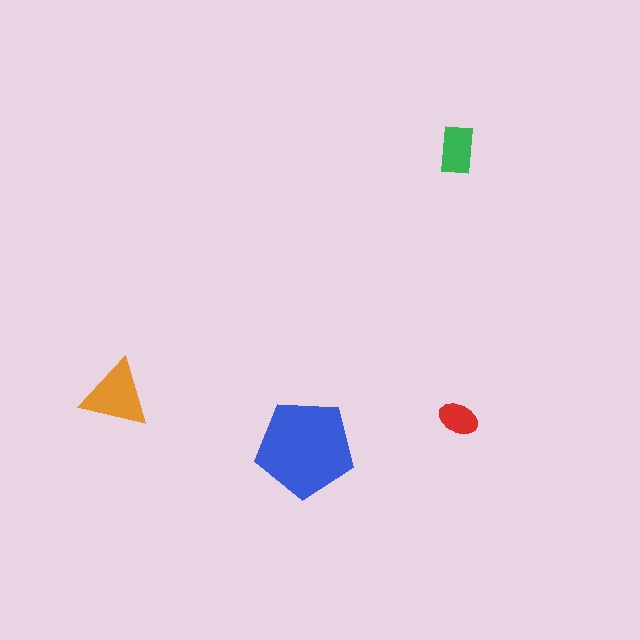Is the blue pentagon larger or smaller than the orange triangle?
Larger.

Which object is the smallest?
The red ellipse.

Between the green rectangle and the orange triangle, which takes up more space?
The orange triangle.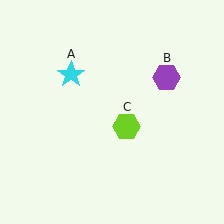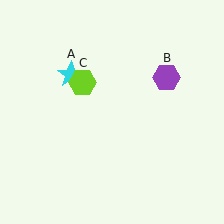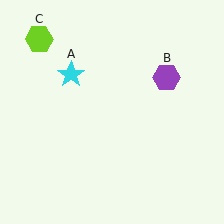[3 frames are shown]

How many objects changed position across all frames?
1 object changed position: lime hexagon (object C).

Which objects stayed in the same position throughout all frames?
Cyan star (object A) and purple hexagon (object B) remained stationary.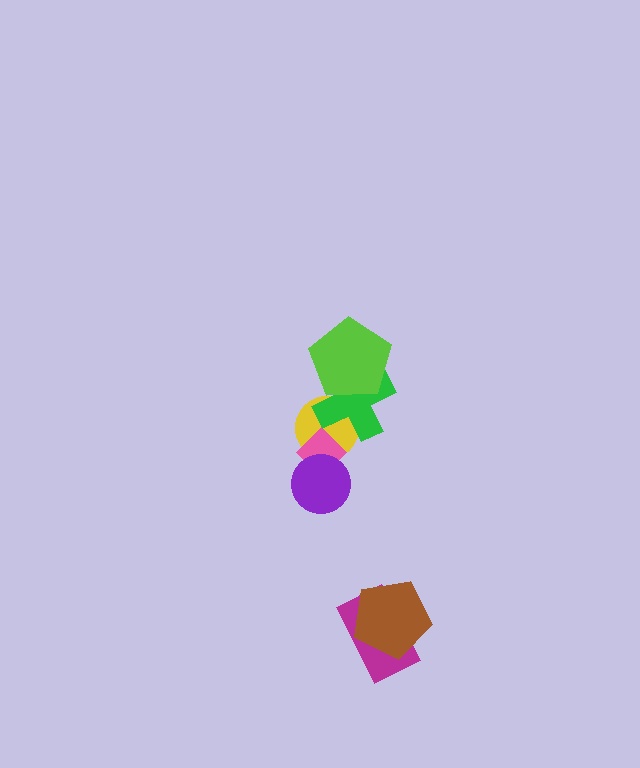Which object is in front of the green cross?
The lime pentagon is in front of the green cross.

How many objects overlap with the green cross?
2 objects overlap with the green cross.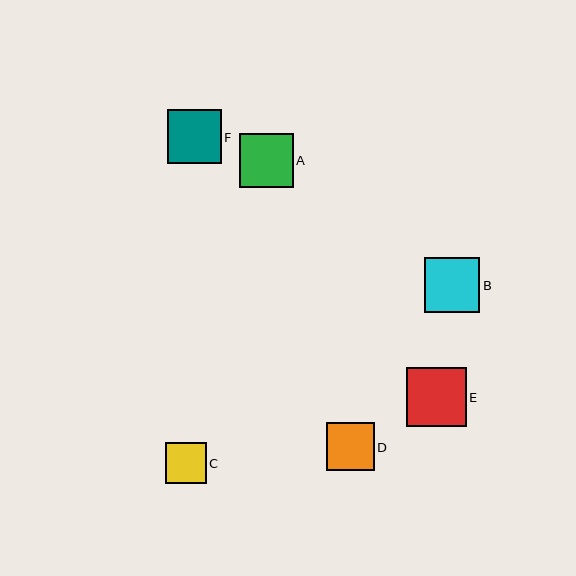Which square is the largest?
Square E is the largest with a size of approximately 59 pixels.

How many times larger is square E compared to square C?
Square E is approximately 1.5 times the size of square C.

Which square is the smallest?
Square C is the smallest with a size of approximately 41 pixels.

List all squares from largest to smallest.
From largest to smallest: E, B, F, A, D, C.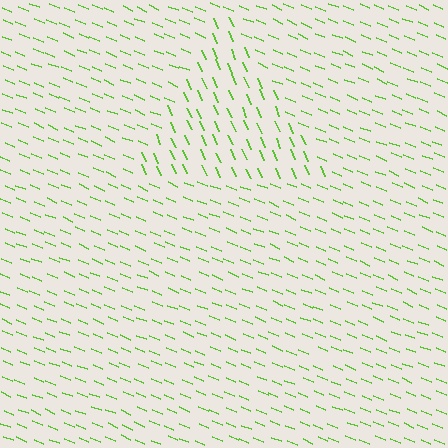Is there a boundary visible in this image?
Yes, there is a texture boundary formed by a change in line orientation.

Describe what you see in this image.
The image is filled with small lime line segments. A triangle region in the image has lines oriented differently from the surrounding lines, creating a visible texture boundary.